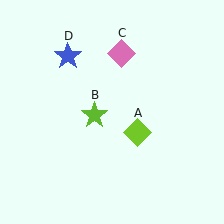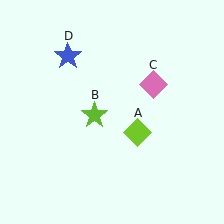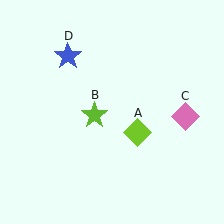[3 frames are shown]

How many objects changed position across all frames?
1 object changed position: pink diamond (object C).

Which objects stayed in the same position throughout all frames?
Lime diamond (object A) and lime star (object B) and blue star (object D) remained stationary.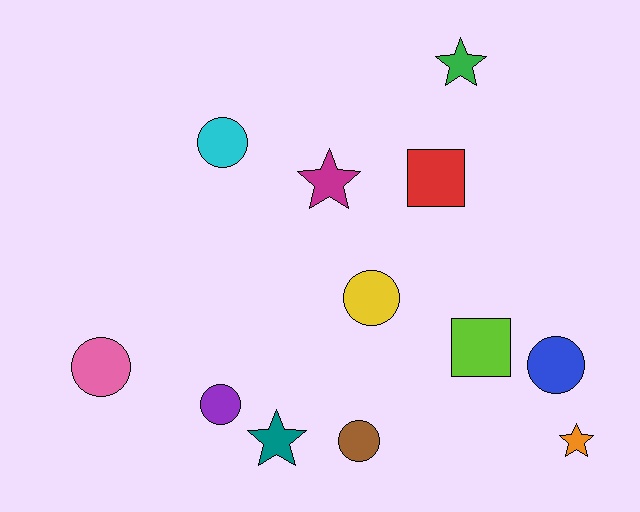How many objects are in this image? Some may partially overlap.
There are 12 objects.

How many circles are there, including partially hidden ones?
There are 6 circles.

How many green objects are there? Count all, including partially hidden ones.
There is 1 green object.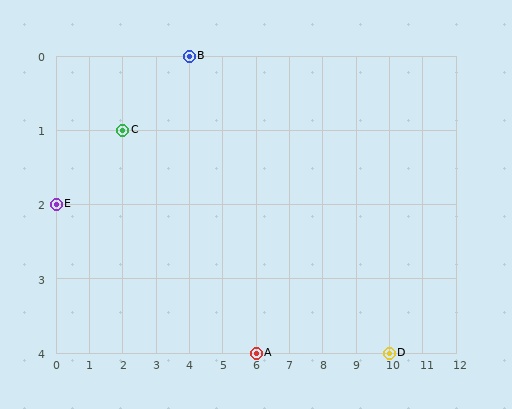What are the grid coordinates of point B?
Point B is at grid coordinates (4, 0).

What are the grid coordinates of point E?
Point E is at grid coordinates (0, 2).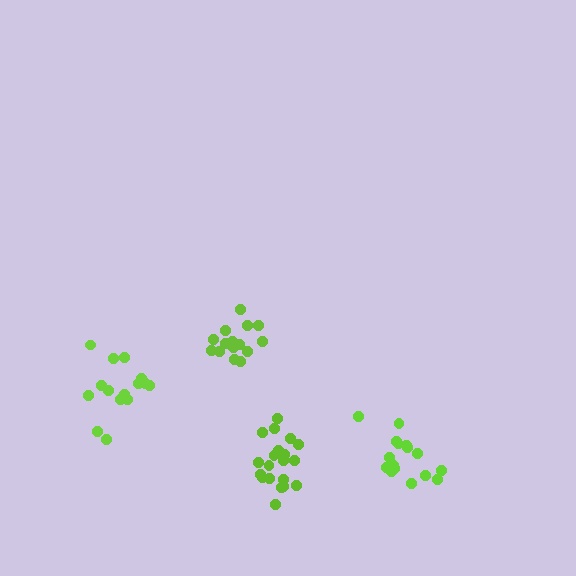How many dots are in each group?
Group 1: 17 dots, Group 2: 20 dots, Group 3: 16 dots, Group 4: 15 dots (68 total).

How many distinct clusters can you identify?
There are 4 distinct clusters.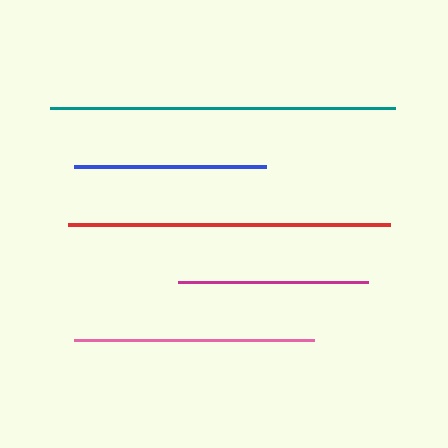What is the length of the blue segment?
The blue segment is approximately 192 pixels long.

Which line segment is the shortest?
The magenta line is the shortest at approximately 190 pixels.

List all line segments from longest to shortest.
From longest to shortest: teal, red, pink, blue, magenta.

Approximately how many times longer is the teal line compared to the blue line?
The teal line is approximately 1.8 times the length of the blue line.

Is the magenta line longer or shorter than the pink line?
The pink line is longer than the magenta line.